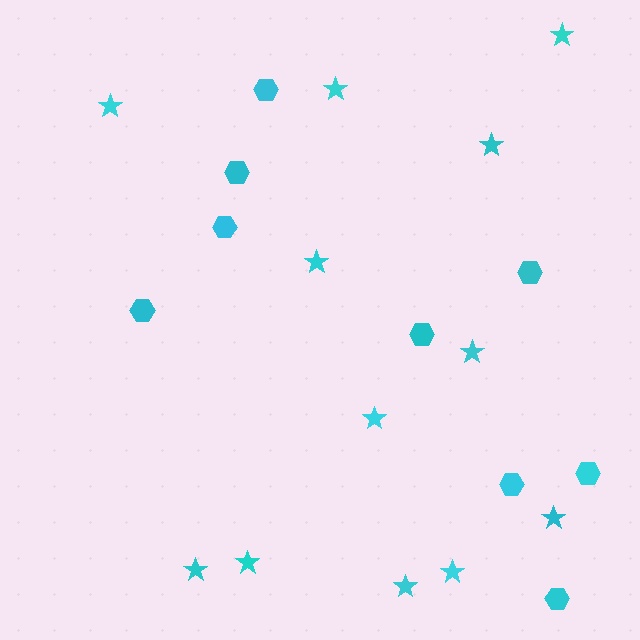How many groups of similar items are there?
There are 2 groups: one group of hexagons (9) and one group of stars (12).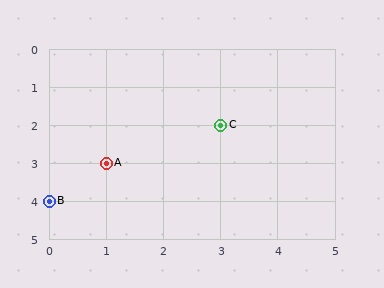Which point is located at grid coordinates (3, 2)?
Point C is at (3, 2).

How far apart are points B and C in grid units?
Points B and C are 3 columns and 2 rows apart (about 3.6 grid units diagonally).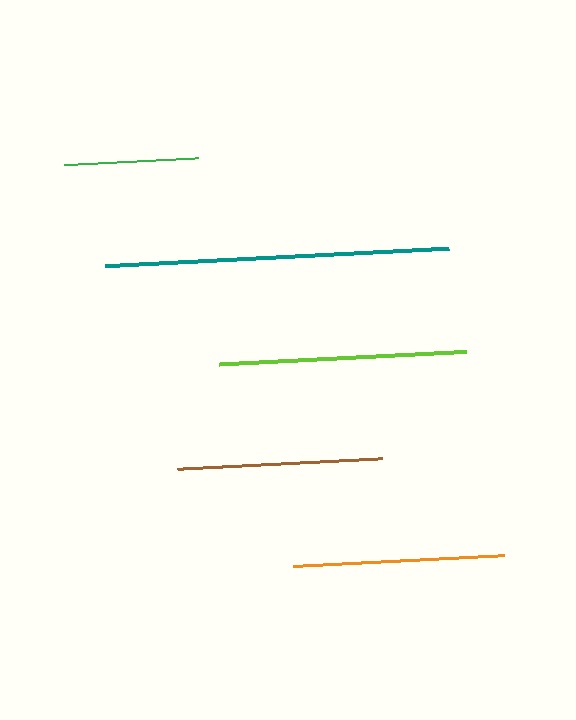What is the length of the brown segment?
The brown segment is approximately 204 pixels long.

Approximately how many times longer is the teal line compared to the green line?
The teal line is approximately 2.6 times the length of the green line.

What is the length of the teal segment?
The teal segment is approximately 344 pixels long.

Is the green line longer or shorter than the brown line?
The brown line is longer than the green line.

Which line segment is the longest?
The teal line is the longest at approximately 344 pixels.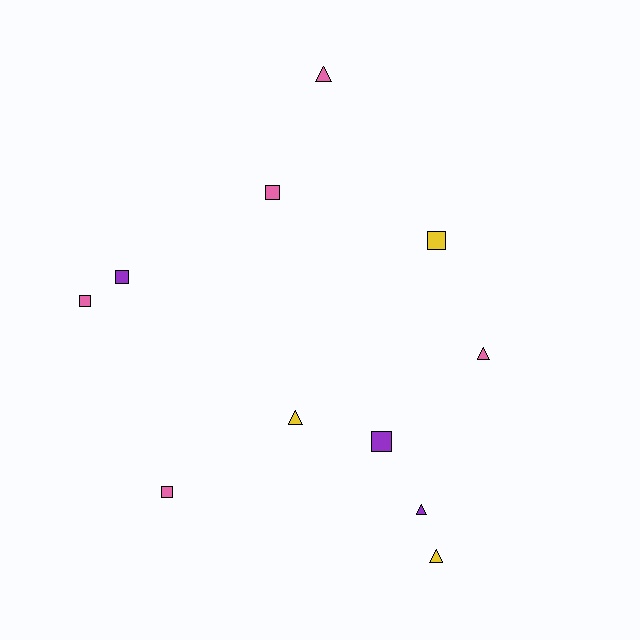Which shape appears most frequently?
Square, with 6 objects.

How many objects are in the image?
There are 11 objects.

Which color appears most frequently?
Pink, with 5 objects.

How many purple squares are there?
There are 2 purple squares.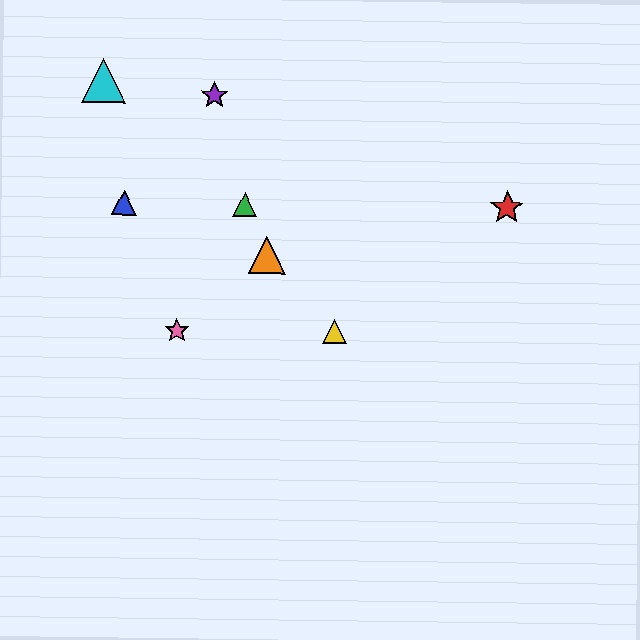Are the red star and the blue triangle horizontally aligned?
Yes, both are at y≈208.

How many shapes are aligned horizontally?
3 shapes (the red star, the blue triangle, the green triangle) are aligned horizontally.